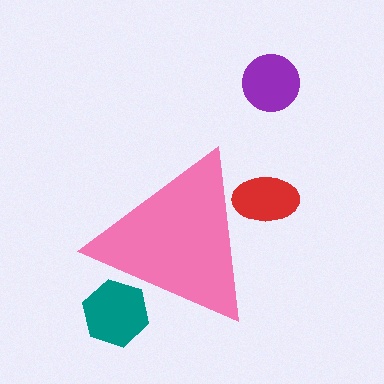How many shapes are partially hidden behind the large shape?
2 shapes are partially hidden.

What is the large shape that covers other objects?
A pink triangle.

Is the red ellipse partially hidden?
Yes, the red ellipse is partially hidden behind the pink triangle.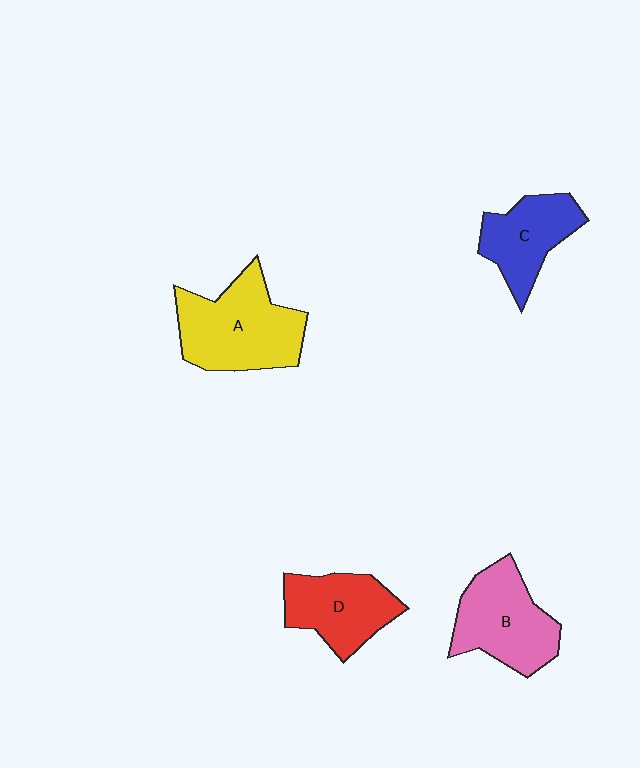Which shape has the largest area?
Shape A (yellow).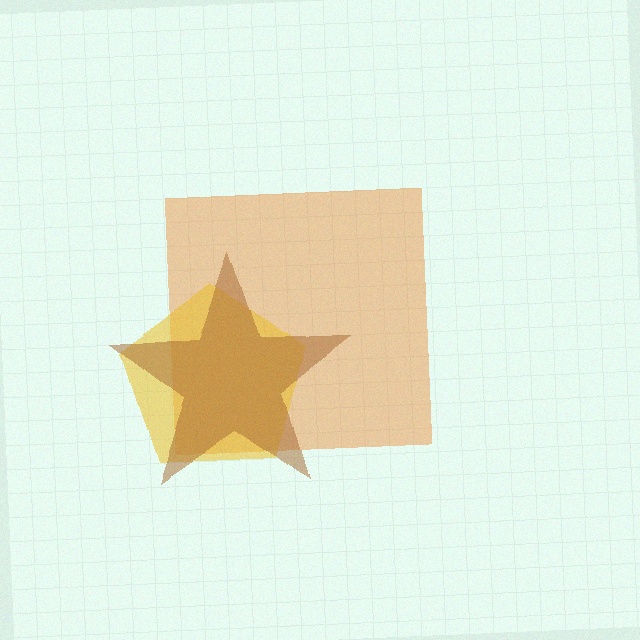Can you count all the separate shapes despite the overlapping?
Yes, there are 3 separate shapes.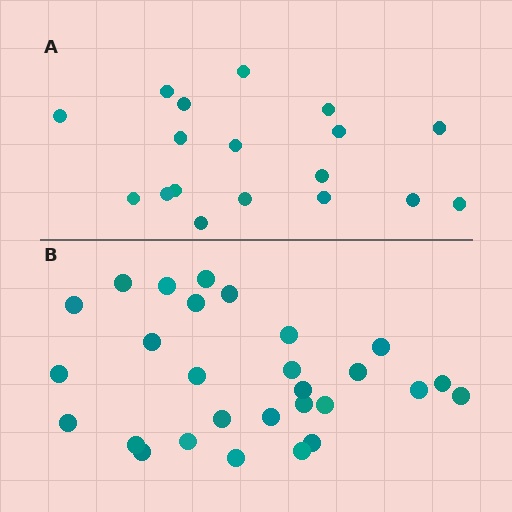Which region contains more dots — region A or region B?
Region B (the bottom region) has more dots.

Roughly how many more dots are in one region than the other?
Region B has roughly 10 or so more dots than region A.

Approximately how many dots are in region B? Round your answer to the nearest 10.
About 30 dots. (The exact count is 28, which rounds to 30.)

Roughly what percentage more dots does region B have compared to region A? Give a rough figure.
About 55% more.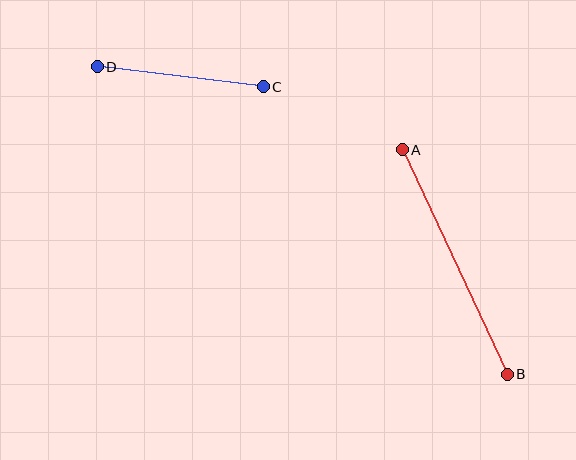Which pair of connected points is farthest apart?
Points A and B are farthest apart.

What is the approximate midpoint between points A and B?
The midpoint is at approximately (455, 262) pixels.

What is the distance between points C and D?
The distance is approximately 167 pixels.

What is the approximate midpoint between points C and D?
The midpoint is at approximately (180, 77) pixels.